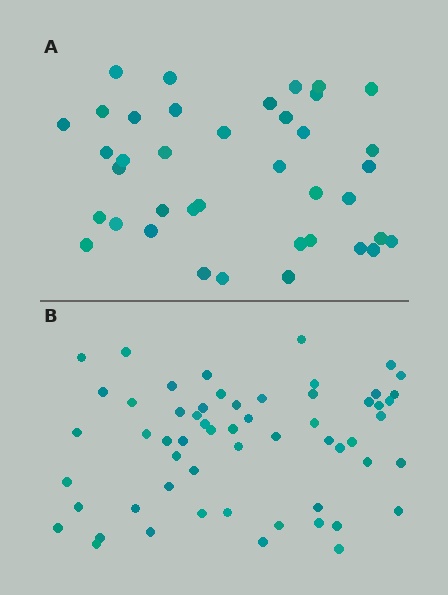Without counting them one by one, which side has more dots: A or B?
Region B (the bottom region) has more dots.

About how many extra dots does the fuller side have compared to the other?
Region B has approximately 20 more dots than region A.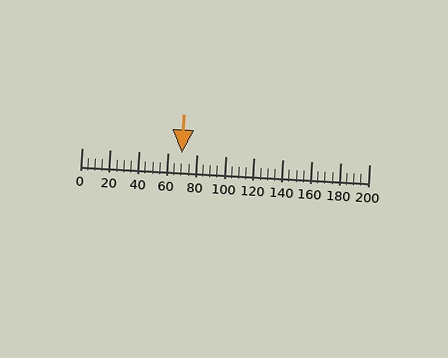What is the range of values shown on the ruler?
The ruler shows values from 0 to 200.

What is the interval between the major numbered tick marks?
The major tick marks are spaced 20 units apart.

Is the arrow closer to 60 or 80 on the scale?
The arrow is closer to 80.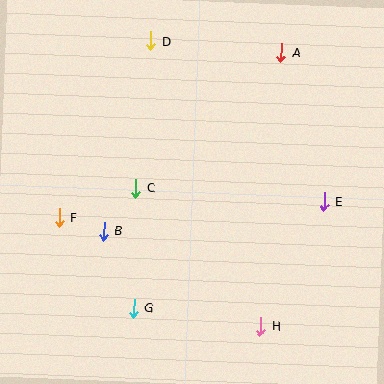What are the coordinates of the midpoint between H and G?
The midpoint between H and G is at (197, 317).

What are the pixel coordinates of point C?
Point C is at (136, 188).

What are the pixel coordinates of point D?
Point D is at (151, 41).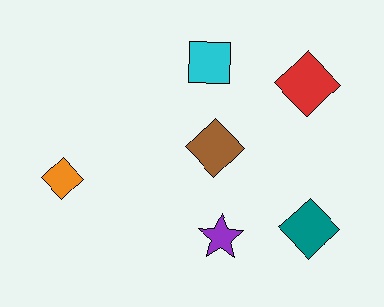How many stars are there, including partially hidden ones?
There is 1 star.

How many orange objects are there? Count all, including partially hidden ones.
There is 1 orange object.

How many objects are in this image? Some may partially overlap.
There are 6 objects.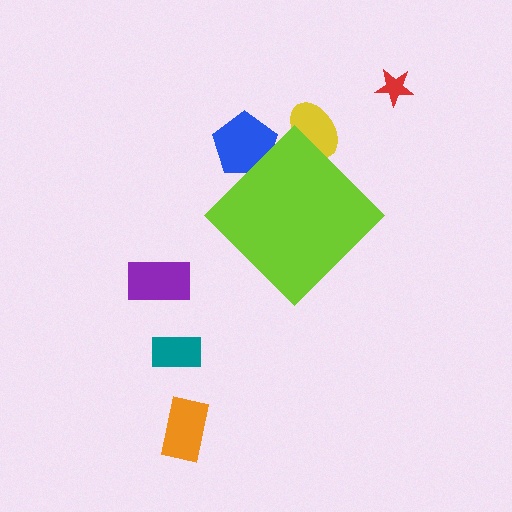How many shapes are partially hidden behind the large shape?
2 shapes are partially hidden.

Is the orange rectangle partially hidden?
No, the orange rectangle is fully visible.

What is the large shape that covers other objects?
A lime diamond.